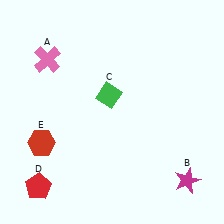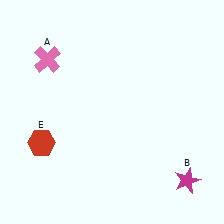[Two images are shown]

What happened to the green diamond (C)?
The green diamond (C) was removed in Image 2. It was in the top-left area of Image 1.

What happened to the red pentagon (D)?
The red pentagon (D) was removed in Image 2. It was in the bottom-left area of Image 1.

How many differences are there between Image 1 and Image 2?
There are 2 differences between the two images.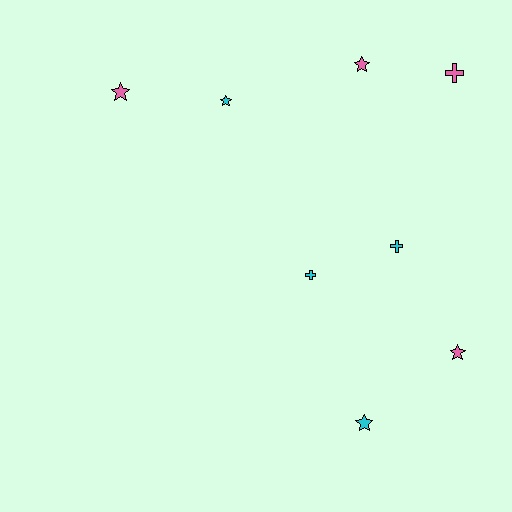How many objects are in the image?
There are 8 objects.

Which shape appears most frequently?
Star, with 5 objects.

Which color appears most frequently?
Cyan, with 4 objects.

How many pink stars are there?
There are 3 pink stars.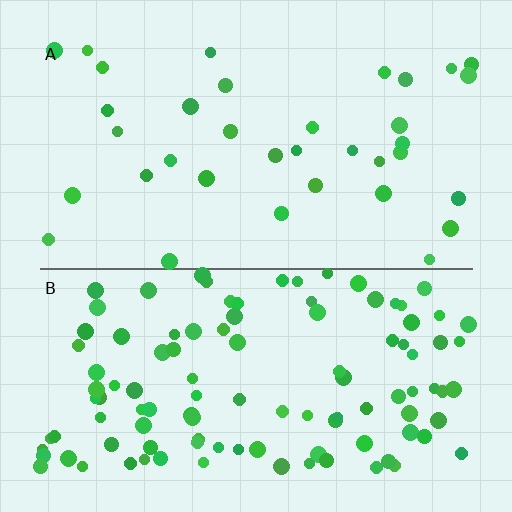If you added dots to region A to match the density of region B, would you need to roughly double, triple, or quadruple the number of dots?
Approximately triple.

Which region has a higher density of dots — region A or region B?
B (the bottom).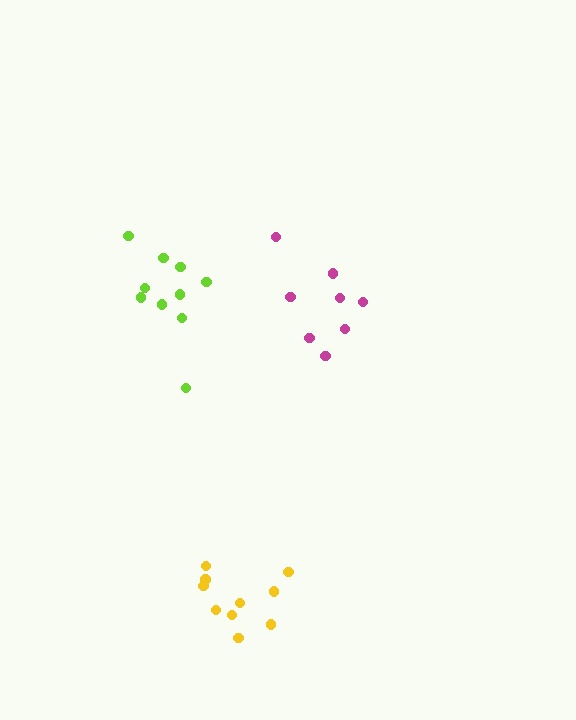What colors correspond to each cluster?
The clusters are colored: magenta, yellow, lime.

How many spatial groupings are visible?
There are 3 spatial groupings.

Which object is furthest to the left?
The lime cluster is leftmost.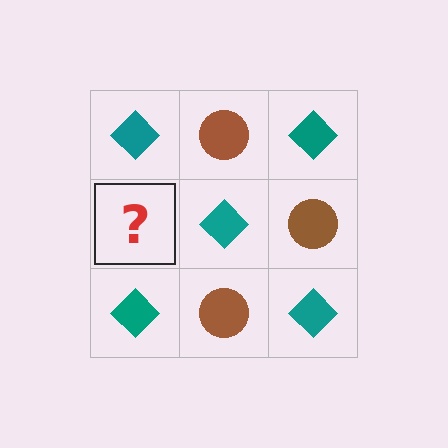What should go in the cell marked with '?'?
The missing cell should contain a brown circle.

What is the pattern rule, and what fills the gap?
The rule is that it alternates teal diamond and brown circle in a checkerboard pattern. The gap should be filled with a brown circle.